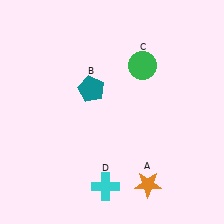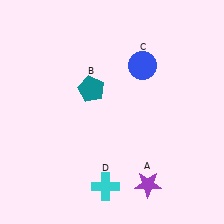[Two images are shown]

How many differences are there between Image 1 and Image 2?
There are 2 differences between the two images.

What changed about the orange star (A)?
In Image 1, A is orange. In Image 2, it changed to purple.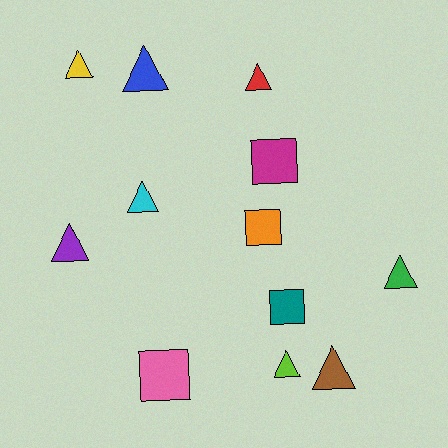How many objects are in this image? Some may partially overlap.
There are 12 objects.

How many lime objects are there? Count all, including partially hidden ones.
There is 1 lime object.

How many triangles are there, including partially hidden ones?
There are 8 triangles.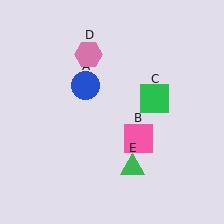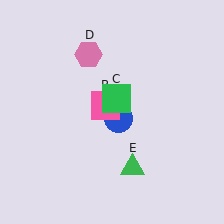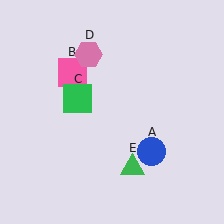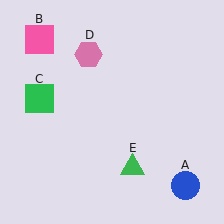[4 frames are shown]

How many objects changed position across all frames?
3 objects changed position: blue circle (object A), pink square (object B), green square (object C).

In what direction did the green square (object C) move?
The green square (object C) moved left.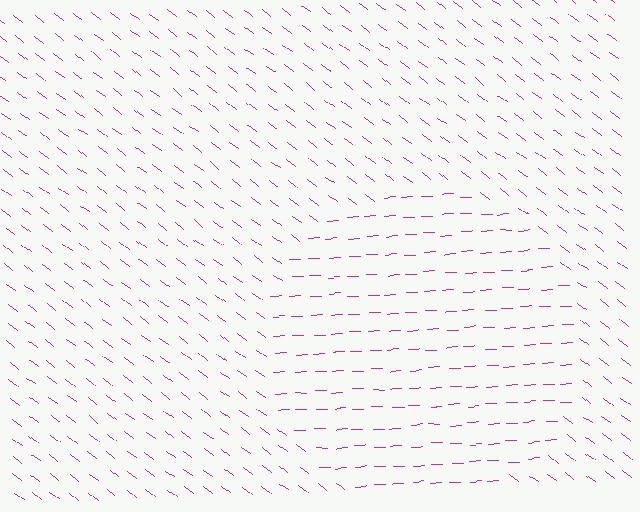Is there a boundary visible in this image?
Yes, there is a texture boundary formed by a change in line orientation.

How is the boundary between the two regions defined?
The boundary is defined purely by a change in line orientation (approximately 40 degrees difference). All lines are the same color and thickness.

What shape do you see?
I see a circle.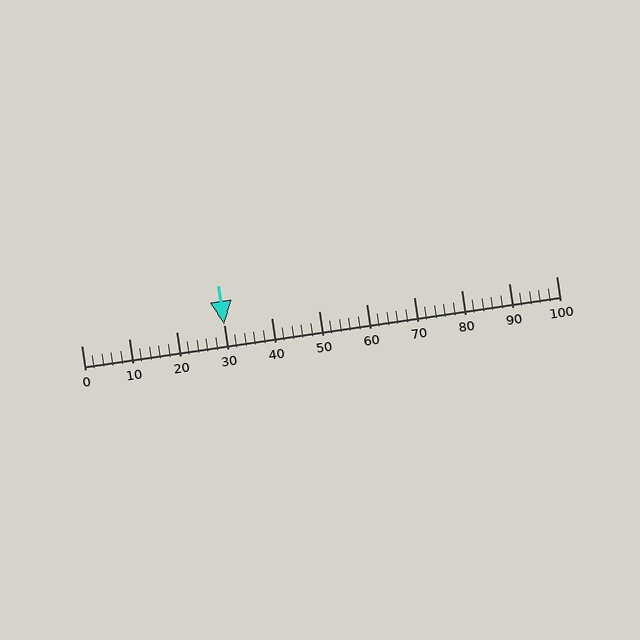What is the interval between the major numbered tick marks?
The major tick marks are spaced 10 units apart.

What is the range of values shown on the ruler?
The ruler shows values from 0 to 100.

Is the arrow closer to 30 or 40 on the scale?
The arrow is closer to 30.